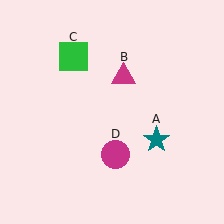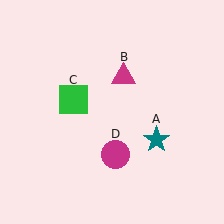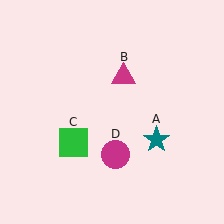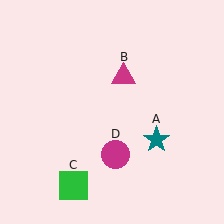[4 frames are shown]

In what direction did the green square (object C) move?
The green square (object C) moved down.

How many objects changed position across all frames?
1 object changed position: green square (object C).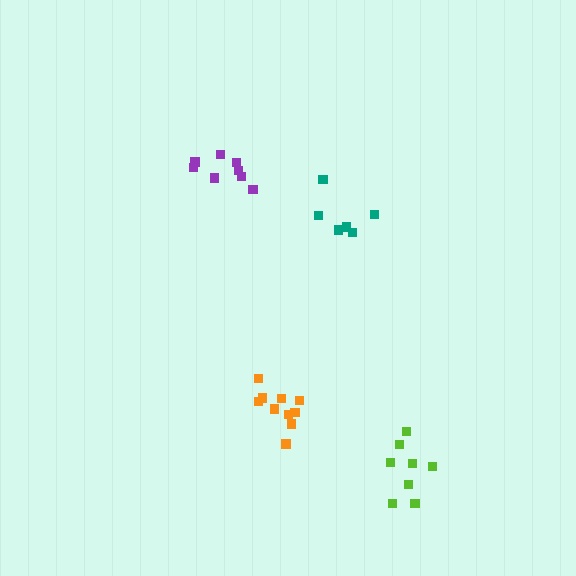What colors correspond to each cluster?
The clusters are colored: orange, teal, lime, purple.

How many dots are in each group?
Group 1: 10 dots, Group 2: 6 dots, Group 3: 8 dots, Group 4: 8 dots (32 total).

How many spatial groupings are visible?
There are 4 spatial groupings.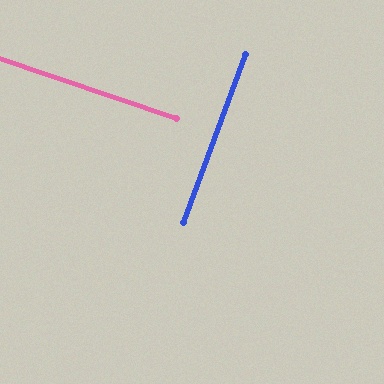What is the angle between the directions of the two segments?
Approximately 89 degrees.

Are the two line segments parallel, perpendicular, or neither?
Perpendicular — they meet at approximately 89°.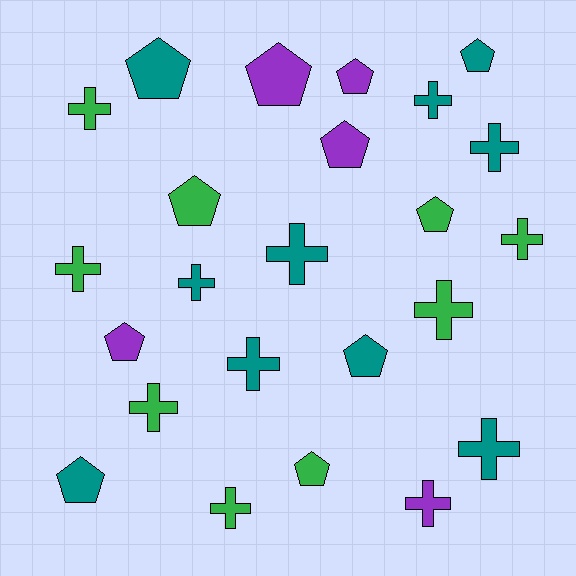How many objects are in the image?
There are 24 objects.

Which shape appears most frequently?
Cross, with 13 objects.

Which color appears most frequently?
Teal, with 10 objects.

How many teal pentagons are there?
There are 4 teal pentagons.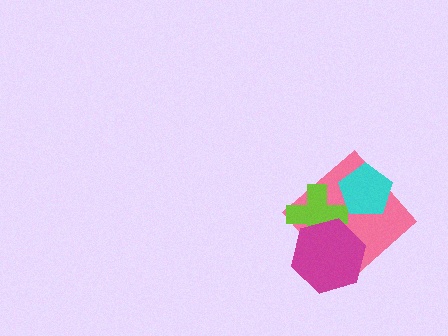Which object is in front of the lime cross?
The magenta hexagon is in front of the lime cross.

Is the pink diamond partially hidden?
Yes, it is partially covered by another shape.